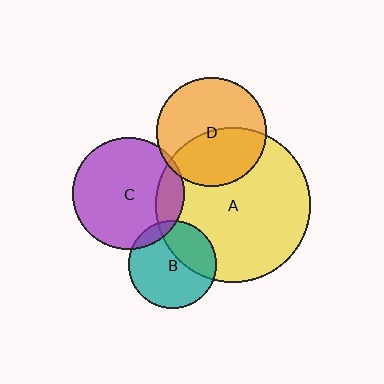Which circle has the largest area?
Circle A (yellow).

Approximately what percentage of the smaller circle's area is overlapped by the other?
Approximately 10%.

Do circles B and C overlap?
Yes.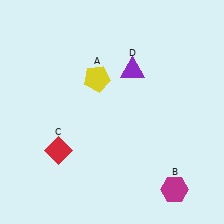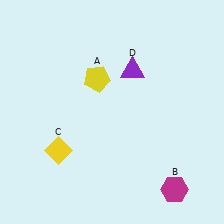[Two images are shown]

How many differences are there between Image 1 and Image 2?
There is 1 difference between the two images.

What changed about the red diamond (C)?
In Image 1, C is red. In Image 2, it changed to yellow.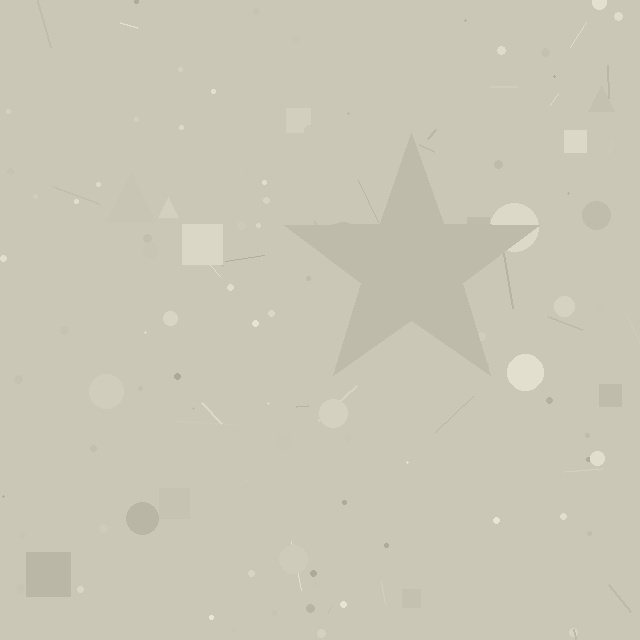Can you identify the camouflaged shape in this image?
The camouflaged shape is a star.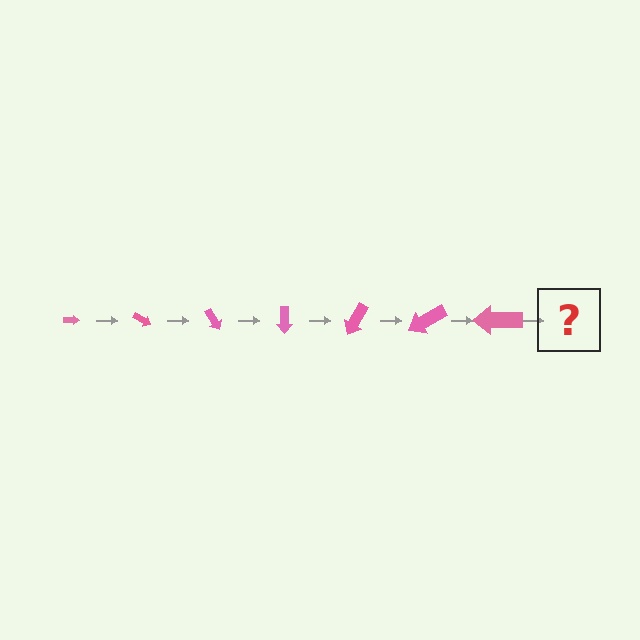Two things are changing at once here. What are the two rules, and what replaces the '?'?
The two rules are that the arrow grows larger each step and it rotates 30 degrees each step. The '?' should be an arrow, larger than the previous one and rotated 210 degrees from the start.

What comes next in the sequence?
The next element should be an arrow, larger than the previous one and rotated 210 degrees from the start.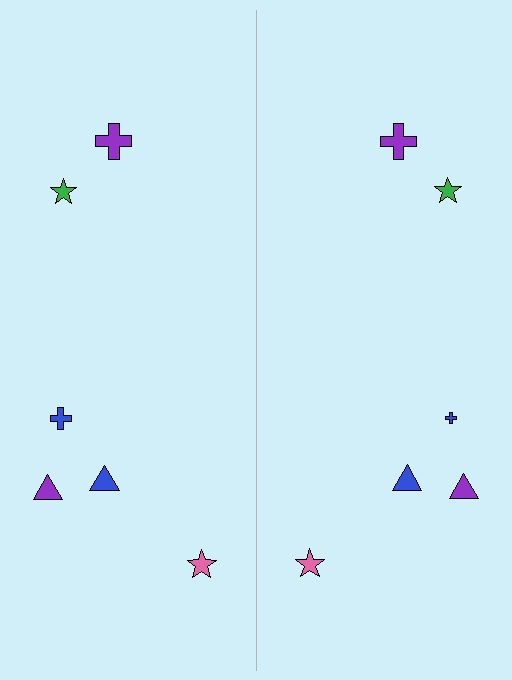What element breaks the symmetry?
The blue cross on the right side has a different size than its mirror counterpart.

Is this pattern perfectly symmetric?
No, the pattern is not perfectly symmetric. The blue cross on the right side has a different size than its mirror counterpart.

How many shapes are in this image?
There are 12 shapes in this image.